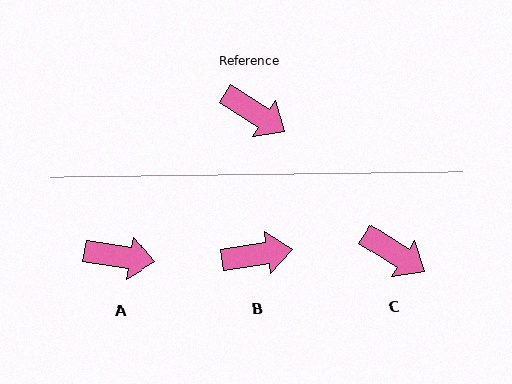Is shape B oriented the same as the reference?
No, it is off by about 41 degrees.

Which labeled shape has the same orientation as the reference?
C.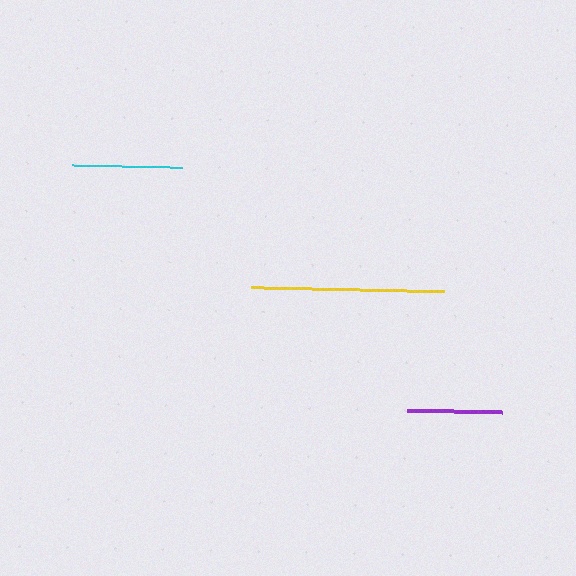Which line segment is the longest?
The yellow line is the longest at approximately 193 pixels.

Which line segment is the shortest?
The purple line is the shortest at approximately 95 pixels.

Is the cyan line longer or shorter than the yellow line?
The yellow line is longer than the cyan line.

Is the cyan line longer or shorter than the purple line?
The cyan line is longer than the purple line.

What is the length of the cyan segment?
The cyan segment is approximately 112 pixels long.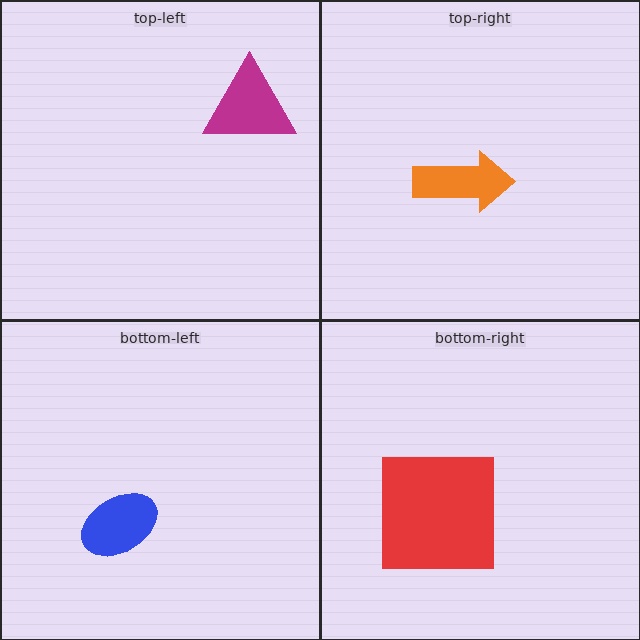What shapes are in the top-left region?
The magenta triangle.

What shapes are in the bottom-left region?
The blue ellipse.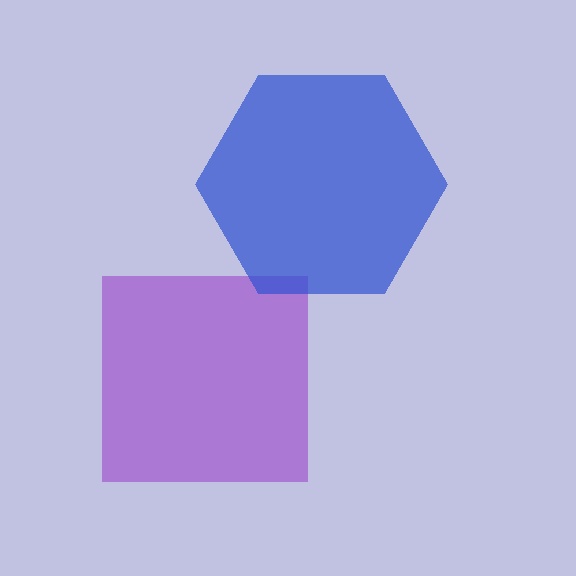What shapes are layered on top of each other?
The layered shapes are: a purple square, a blue hexagon.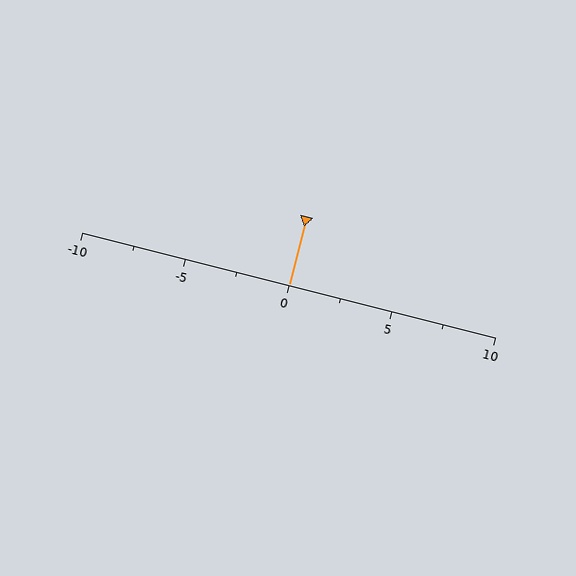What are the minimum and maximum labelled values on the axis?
The axis runs from -10 to 10.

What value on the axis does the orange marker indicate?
The marker indicates approximately 0.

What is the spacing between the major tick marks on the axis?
The major ticks are spaced 5 apart.